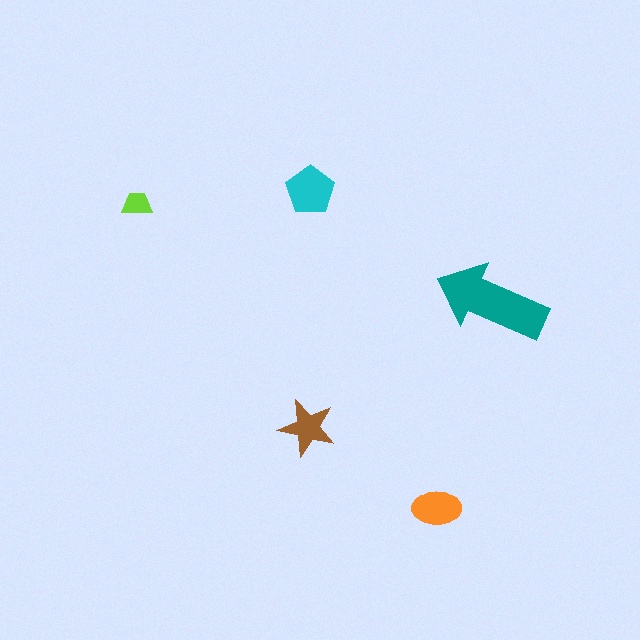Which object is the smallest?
The lime trapezoid.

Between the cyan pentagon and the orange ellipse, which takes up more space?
The cyan pentagon.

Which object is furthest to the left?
The lime trapezoid is leftmost.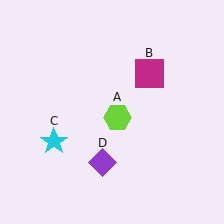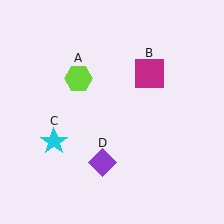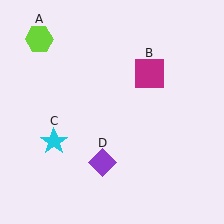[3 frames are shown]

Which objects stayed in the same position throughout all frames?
Magenta square (object B) and cyan star (object C) and purple diamond (object D) remained stationary.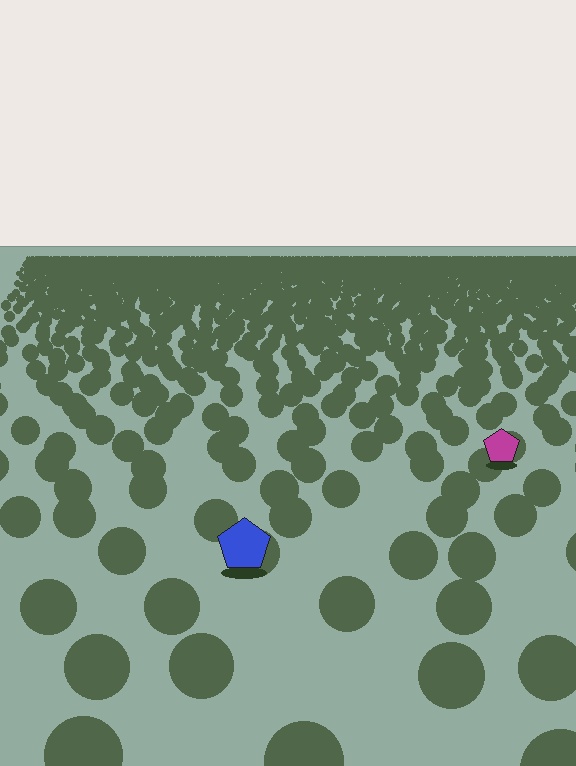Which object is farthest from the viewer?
The magenta pentagon is farthest from the viewer. It appears smaller and the ground texture around it is denser.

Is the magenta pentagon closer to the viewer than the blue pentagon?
No. The blue pentagon is closer — you can tell from the texture gradient: the ground texture is coarser near it.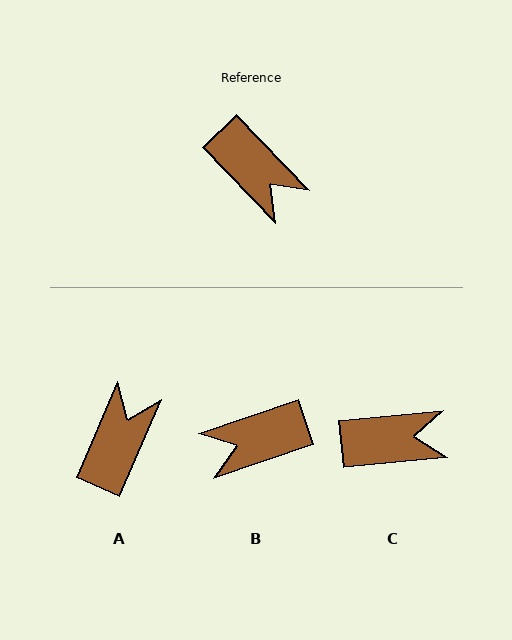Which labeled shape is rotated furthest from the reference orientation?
B, about 115 degrees away.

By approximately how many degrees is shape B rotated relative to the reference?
Approximately 115 degrees clockwise.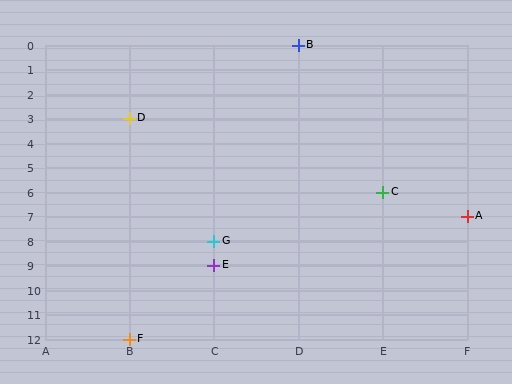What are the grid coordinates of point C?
Point C is at grid coordinates (E, 6).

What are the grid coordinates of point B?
Point B is at grid coordinates (D, 0).